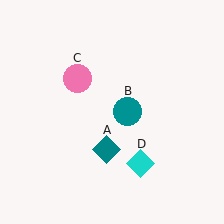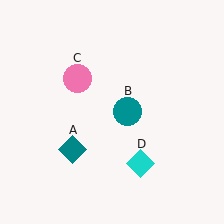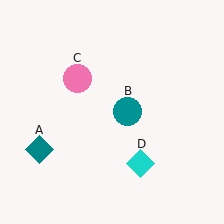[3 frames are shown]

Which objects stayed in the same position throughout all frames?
Teal circle (object B) and pink circle (object C) and cyan diamond (object D) remained stationary.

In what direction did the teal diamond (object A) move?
The teal diamond (object A) moved left.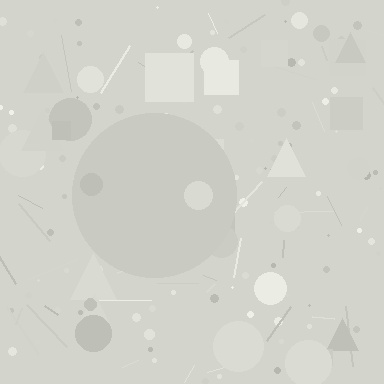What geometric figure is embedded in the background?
A circle is embedded in the background.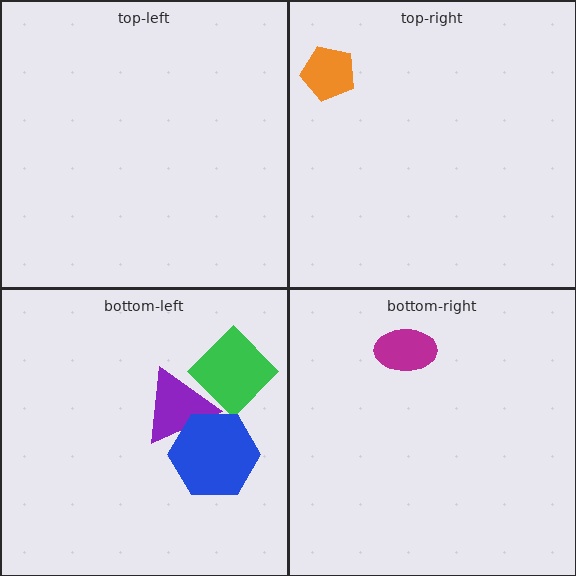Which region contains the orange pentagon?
The top-right region.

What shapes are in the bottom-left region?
The purple triangle, the green diamond, the blue hexagon.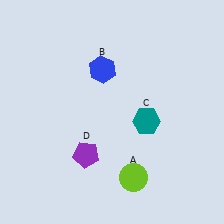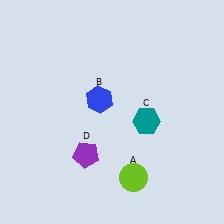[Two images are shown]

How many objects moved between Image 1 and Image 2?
1 object moved between the two images.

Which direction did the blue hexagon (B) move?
The blue hexagon (B) moved down.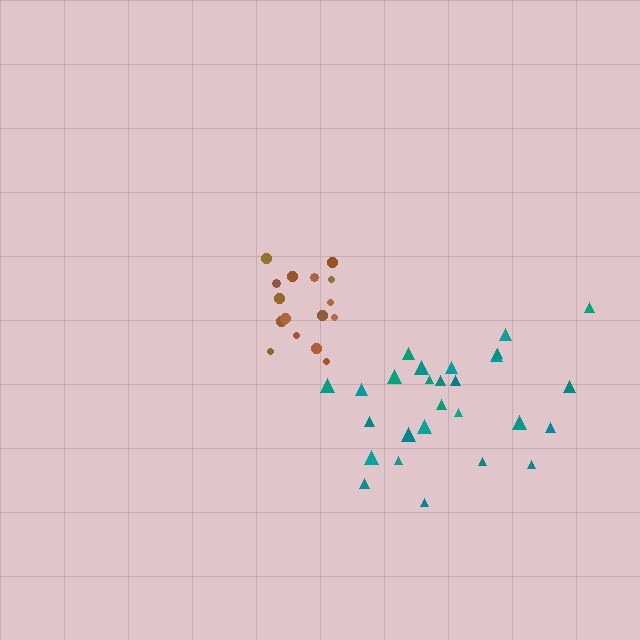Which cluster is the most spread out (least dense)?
Teal.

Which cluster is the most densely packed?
Brown.